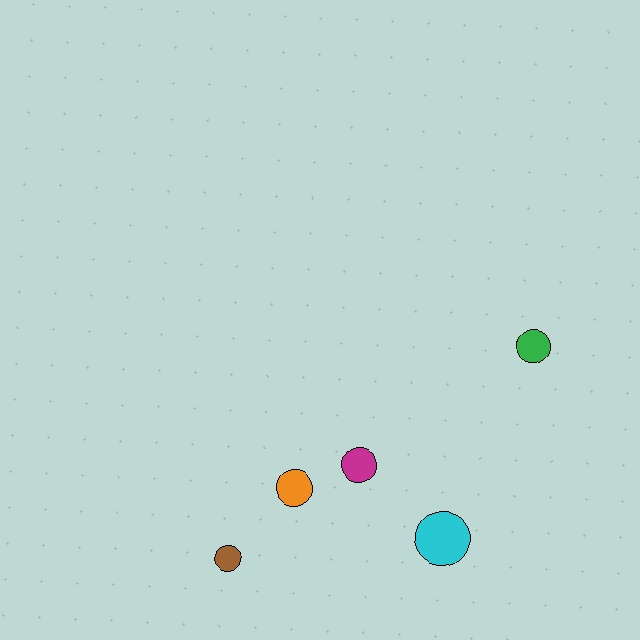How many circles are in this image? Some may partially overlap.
There are 5 circles.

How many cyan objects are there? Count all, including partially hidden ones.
There is 1 cyan object.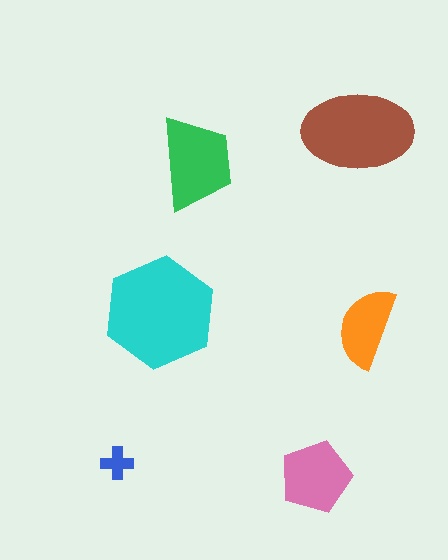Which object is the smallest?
The blue cross.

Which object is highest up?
The brown ellipse is topmost.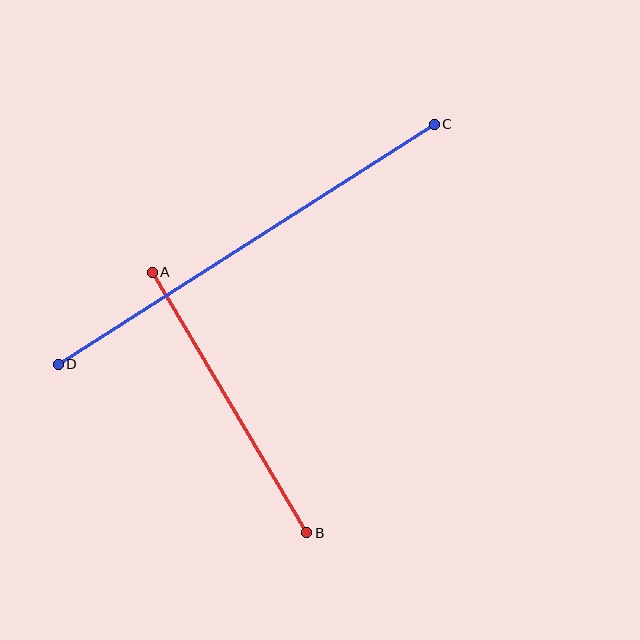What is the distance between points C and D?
The distance is approximately 446 pixels.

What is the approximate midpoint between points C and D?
The midpoint is at approximately (246, 244) pixels.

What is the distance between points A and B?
The distance is approximately 303 pixels.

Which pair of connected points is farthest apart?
Points C and D are farthest apart.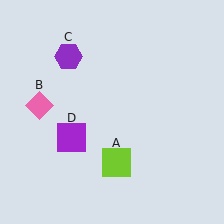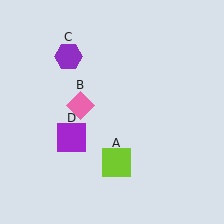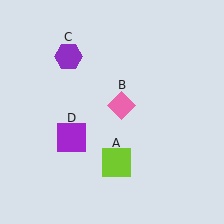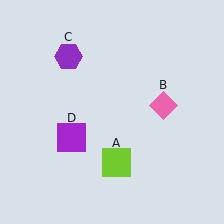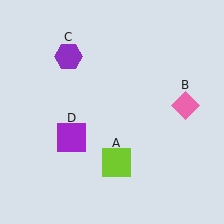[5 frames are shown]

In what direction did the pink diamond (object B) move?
The pink diamond (object B) moved right.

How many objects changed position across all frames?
1 object changed position: pink diamond (object B).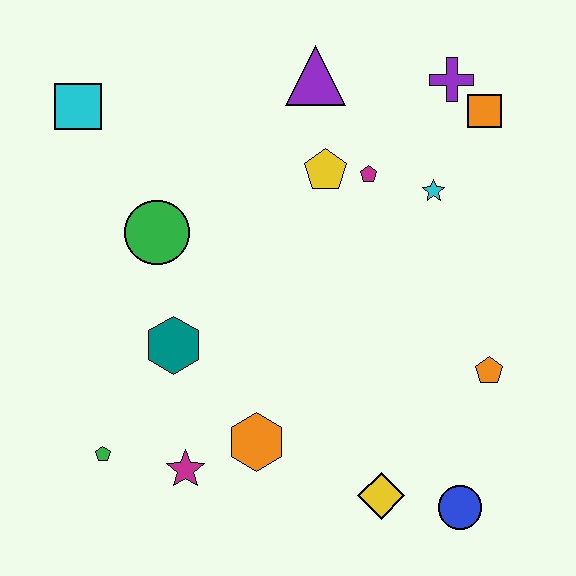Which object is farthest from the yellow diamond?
The cyan square is farthest from the yellow diamond.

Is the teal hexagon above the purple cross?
No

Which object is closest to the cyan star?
The magenta pentagon is closest to the cyan star.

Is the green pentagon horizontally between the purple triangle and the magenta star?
No